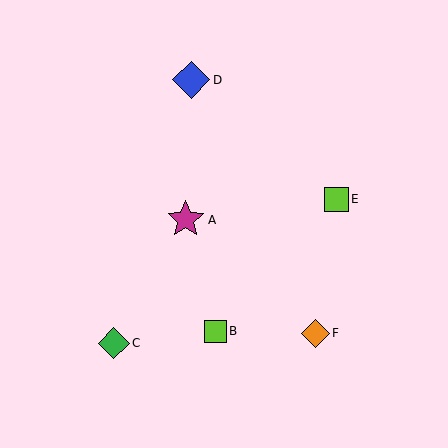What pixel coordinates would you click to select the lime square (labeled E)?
Click at (336, 199) to select the lime square E.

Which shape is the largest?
The magenta star (labeled A) is the largest.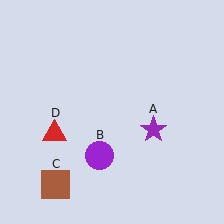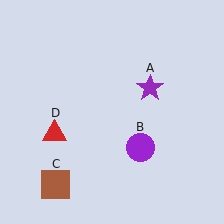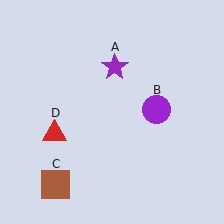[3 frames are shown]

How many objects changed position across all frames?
2 objects changed position: purple star (object A), purple circle (object B).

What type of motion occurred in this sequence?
The purple star (object A), purple circle (object B) rotated counterclockwise around the center of the scene.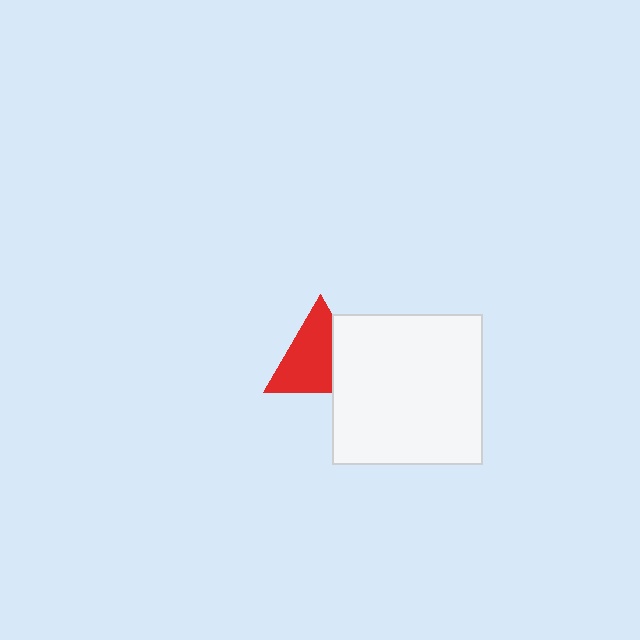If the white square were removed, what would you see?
You would see the complete red triangle.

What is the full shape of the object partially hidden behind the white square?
The partially hidden object is a red triangle.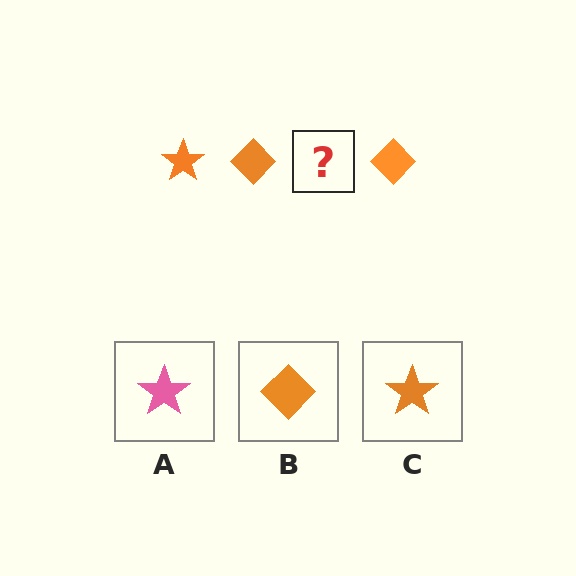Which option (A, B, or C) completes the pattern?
C.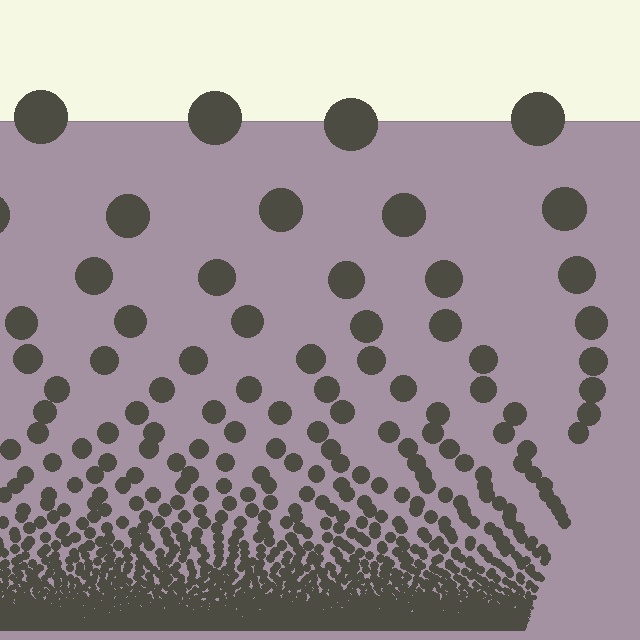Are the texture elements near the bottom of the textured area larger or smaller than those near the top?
Smaller. The gradient is inverted — elements near the bottom are smaller and denser.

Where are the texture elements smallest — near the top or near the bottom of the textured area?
Near the bottom.